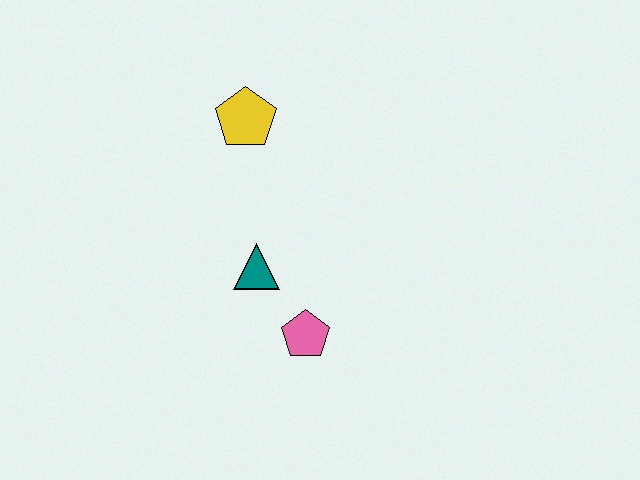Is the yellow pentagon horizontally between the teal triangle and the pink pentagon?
No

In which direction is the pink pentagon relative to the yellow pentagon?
The pink pentagon is below the yellow pentagon.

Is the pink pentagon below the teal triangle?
Yes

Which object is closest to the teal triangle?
The pink pentagon is closest to the teal triangle.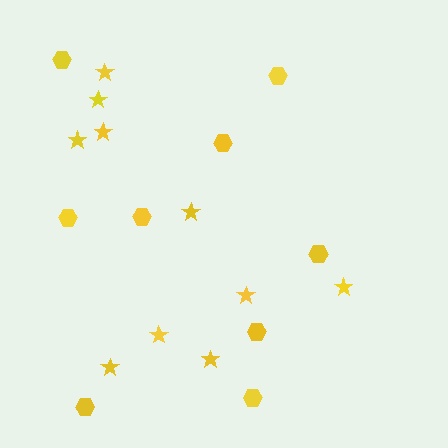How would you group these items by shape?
There are 2 groups: one group of hexagons (9) and one group of stars (10).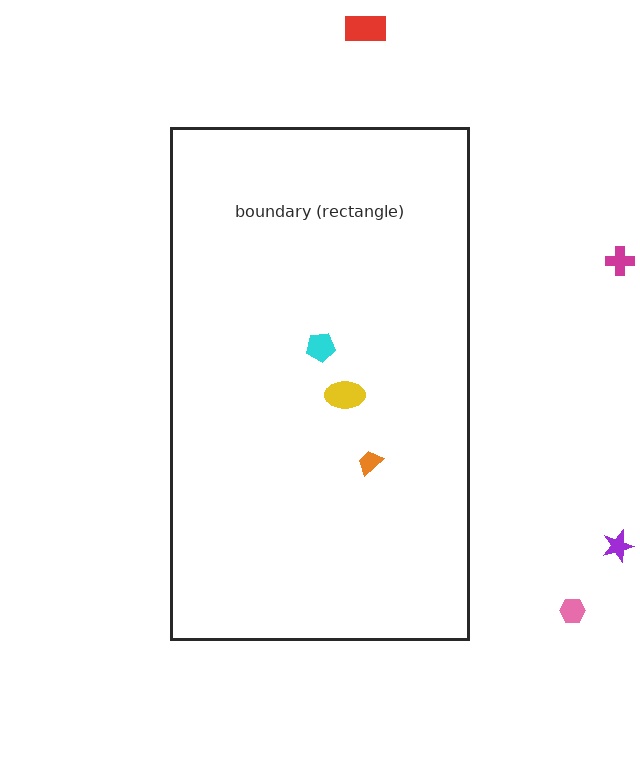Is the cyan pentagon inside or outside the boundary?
Inside.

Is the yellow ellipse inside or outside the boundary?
Inside.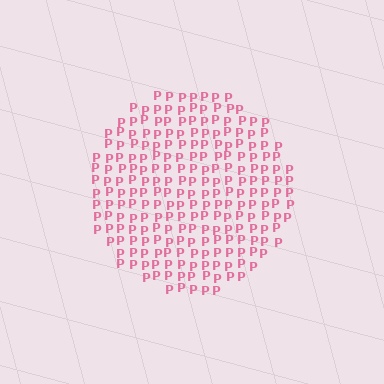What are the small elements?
The small elements are letter P's.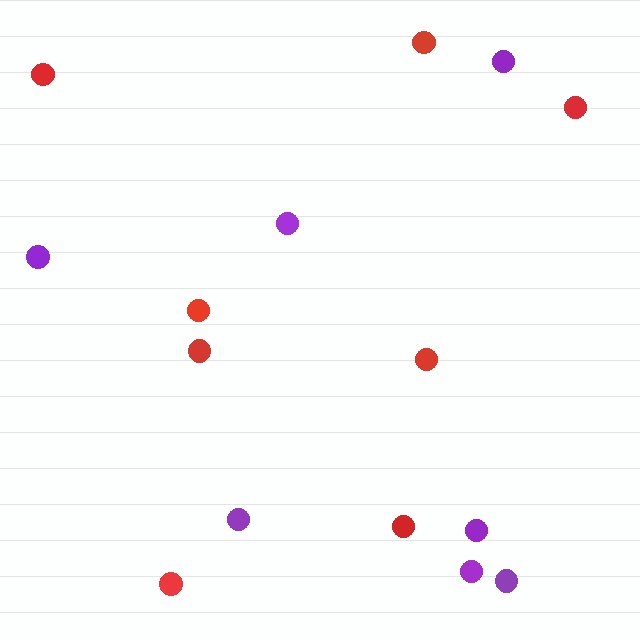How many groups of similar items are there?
There are 2 groups: one group of red circles (8) and one group of purple circles (7).